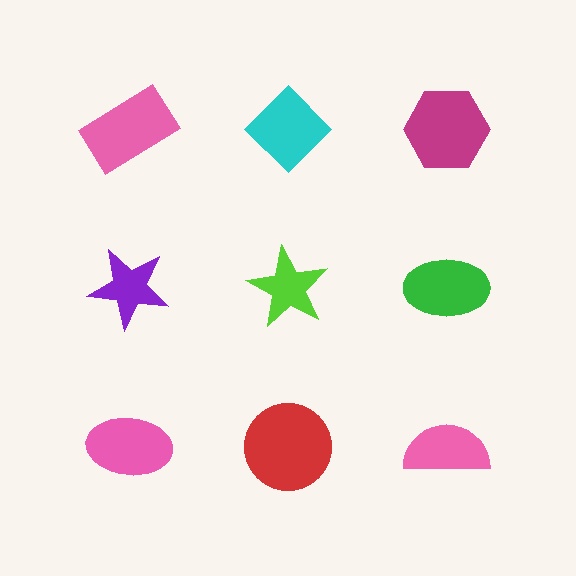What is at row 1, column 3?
A magenta hexagon.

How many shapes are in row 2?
3 shapes.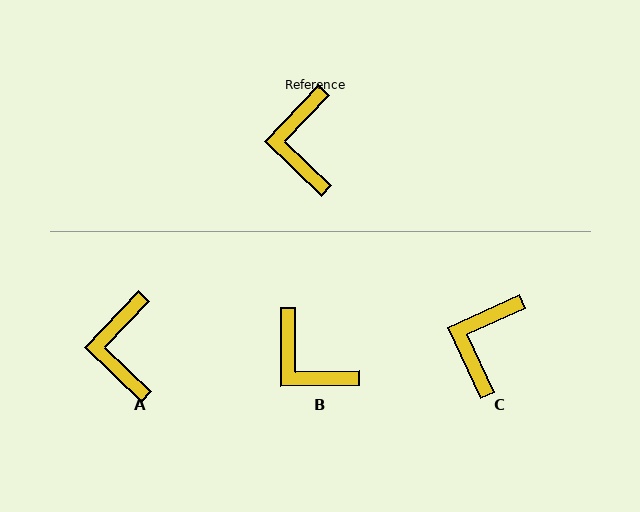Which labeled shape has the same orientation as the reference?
A.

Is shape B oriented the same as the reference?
No, it is off by about 44 degrees.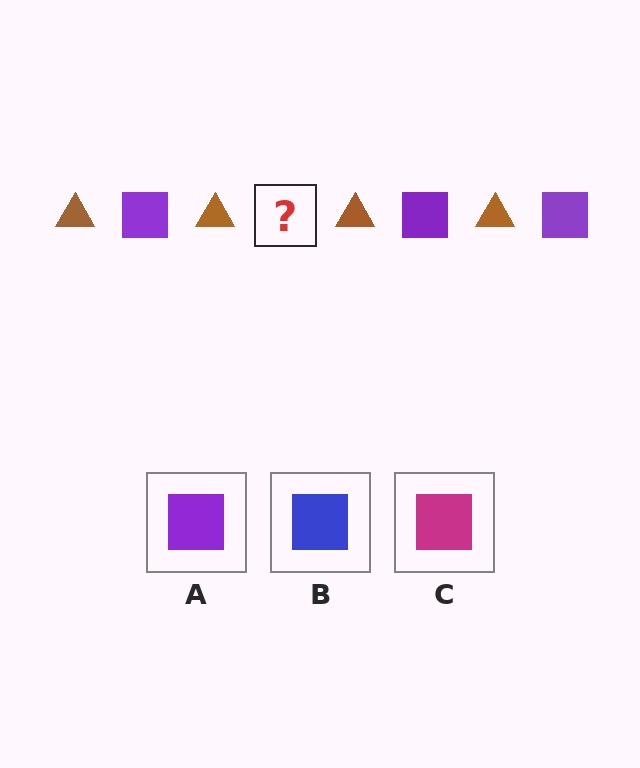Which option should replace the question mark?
Option A.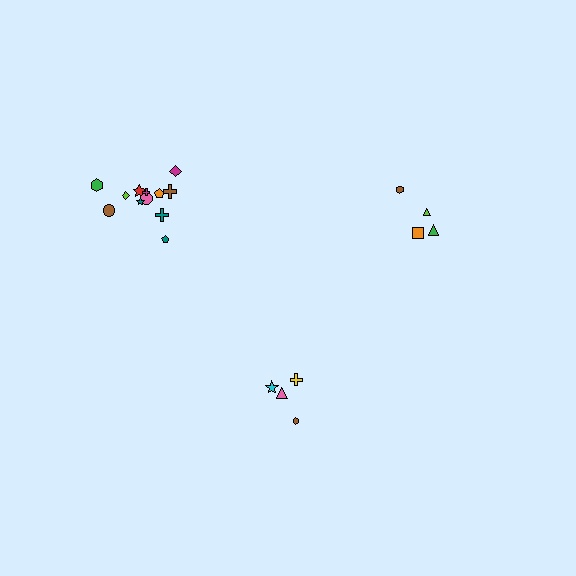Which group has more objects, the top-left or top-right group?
The top-left group.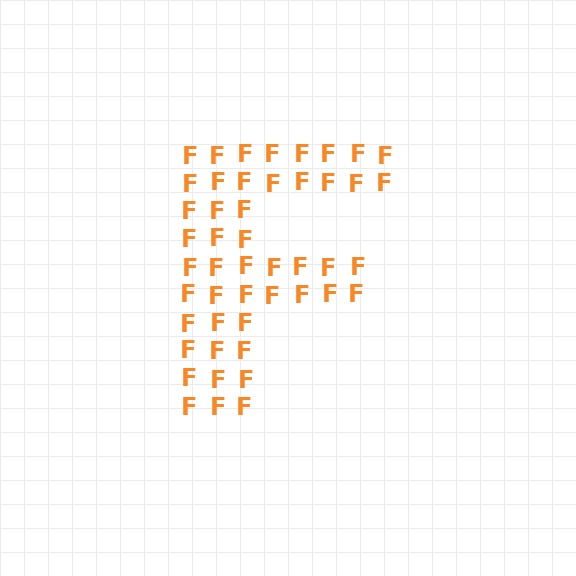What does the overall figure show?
The overall figure shows the letter F.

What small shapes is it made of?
It is made of small letter F's.